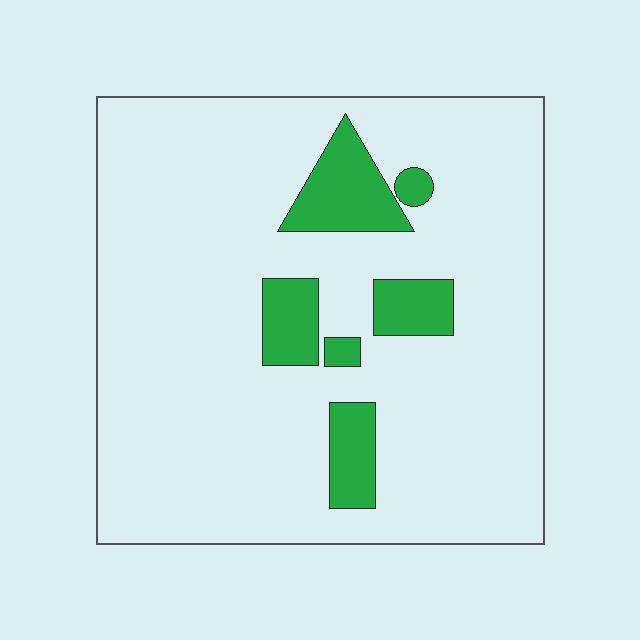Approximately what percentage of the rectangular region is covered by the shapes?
Approximately 15%.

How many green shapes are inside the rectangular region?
6.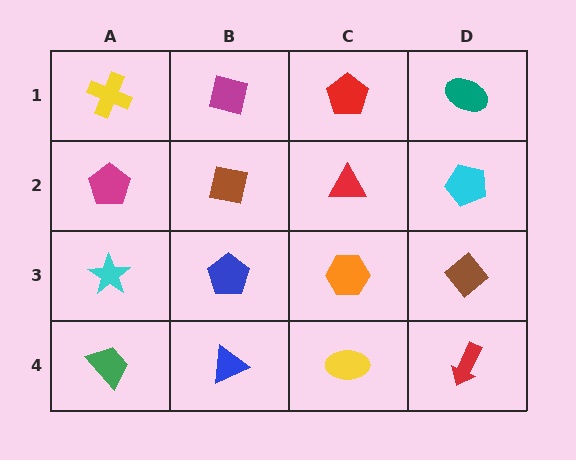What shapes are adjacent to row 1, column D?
A cyan pentagon (row 2, column D), a red pentagon (row 1, column C).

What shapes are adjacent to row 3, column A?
A magenta pentagon (row 2, column A), a green trapezoid (row 4, column A), a blue pentagon (row 3, column B).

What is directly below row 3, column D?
A red arrow.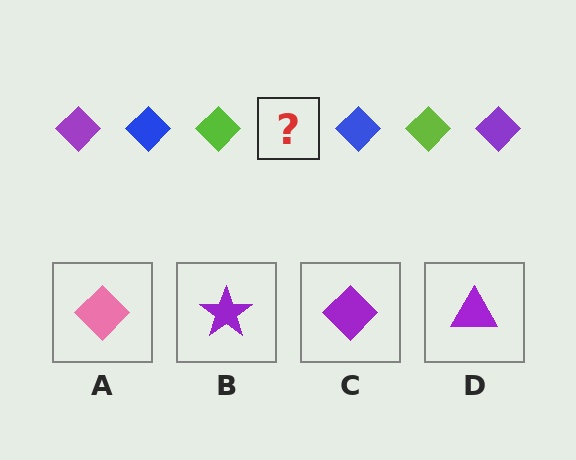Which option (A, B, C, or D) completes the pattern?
C.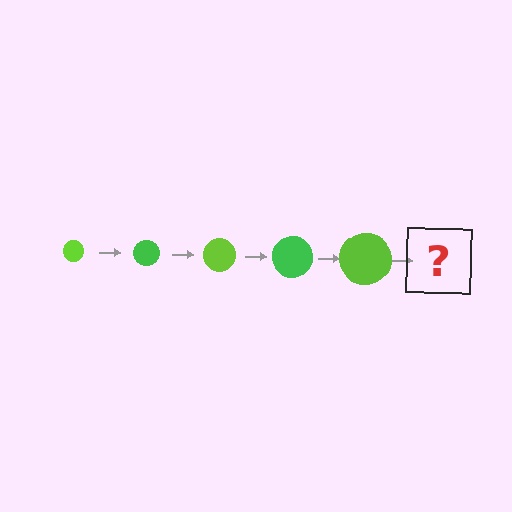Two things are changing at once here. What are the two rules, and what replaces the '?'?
The two rules are that the circle grows larger each step and the color cycles through lime and green. The '?' should be a green circle, larger than the previous one.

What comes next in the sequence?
The next element should be a green circle, larger than the previous one.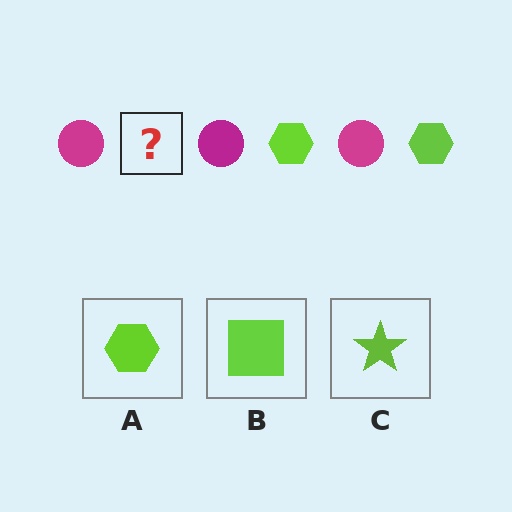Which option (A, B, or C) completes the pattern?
A.